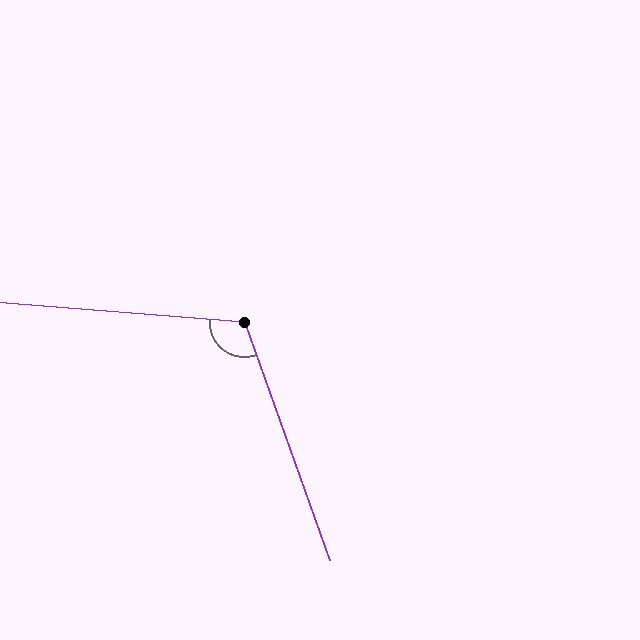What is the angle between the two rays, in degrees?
Approximately 114 degrees.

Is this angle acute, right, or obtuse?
It is obtuse.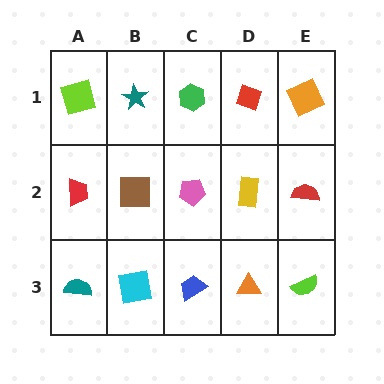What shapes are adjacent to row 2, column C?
A green hexagon (row 1, column C), a blue trapezoid (row 3, column C), a brown square (row 2, column B), a yellow rectangle (row 2, column D).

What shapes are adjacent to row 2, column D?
A red diamond (row 1, column D), an orange triangle (row 3, column D), a pink pentagon (row 2, column C), a red semicircle (row 2, column E).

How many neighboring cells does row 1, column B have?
3.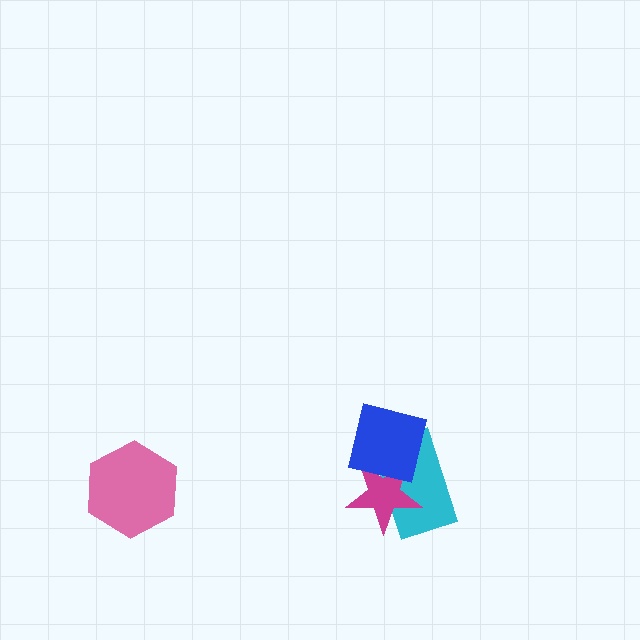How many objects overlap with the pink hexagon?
0 objects overlap with the pink hexagon.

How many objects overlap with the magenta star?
2 objects overlap with the magenta star.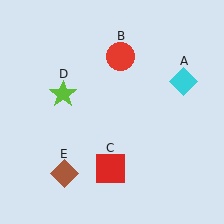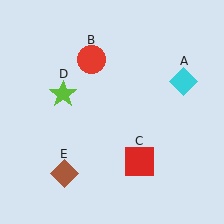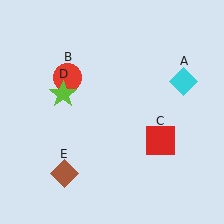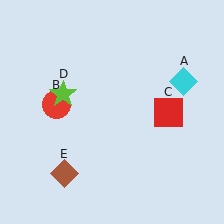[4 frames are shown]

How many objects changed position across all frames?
2 objects changed position: red circle (object B), red square (object C).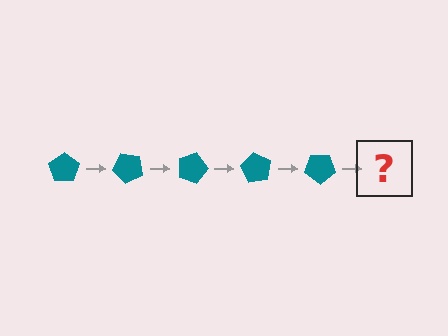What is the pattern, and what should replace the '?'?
The pattern is that the pentagon rotates 45 degrees each step. The '?' should be a teal pentagon rotated 225 degrees.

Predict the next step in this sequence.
The next step is a teal pentagon rotated 225 degrees.